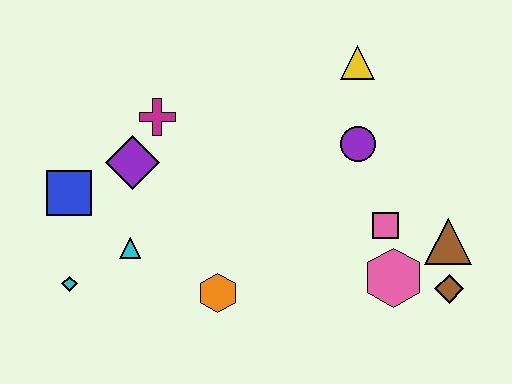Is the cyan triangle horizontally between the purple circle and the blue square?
Yes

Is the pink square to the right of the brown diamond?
No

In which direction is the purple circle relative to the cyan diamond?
The purple circle is to the right of the cyan diamond.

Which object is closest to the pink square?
The pink hexagon is closest to the pink square.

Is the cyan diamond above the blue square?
No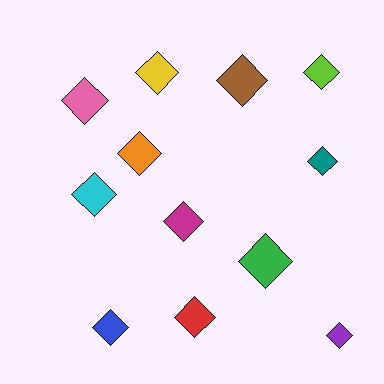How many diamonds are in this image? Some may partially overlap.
There are 12 diamonds.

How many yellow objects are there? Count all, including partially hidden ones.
There is 1 yellow object.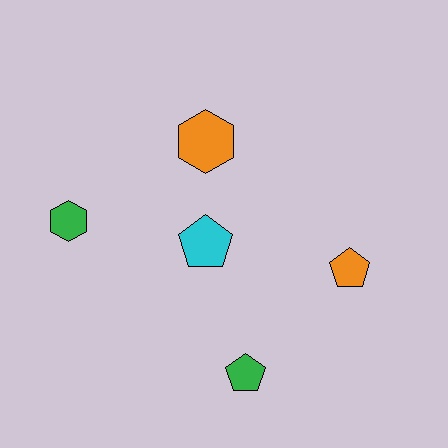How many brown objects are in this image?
There are no brown objects.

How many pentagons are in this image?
There are 3 pentagons.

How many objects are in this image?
There are 5 objects.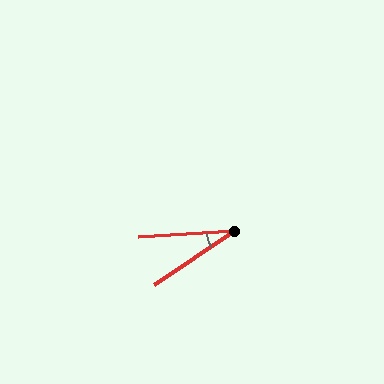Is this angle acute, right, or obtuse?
It is acute.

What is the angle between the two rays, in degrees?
Approximately 30 degrees.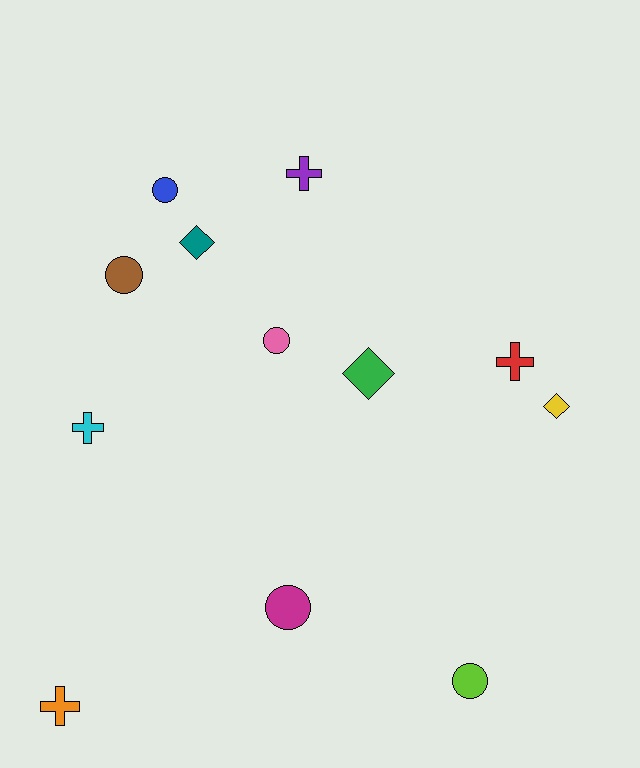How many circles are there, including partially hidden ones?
There are 5 circles.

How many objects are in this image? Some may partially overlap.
There are 12 objects.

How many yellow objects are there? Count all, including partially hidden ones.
There is 1 yellow object.